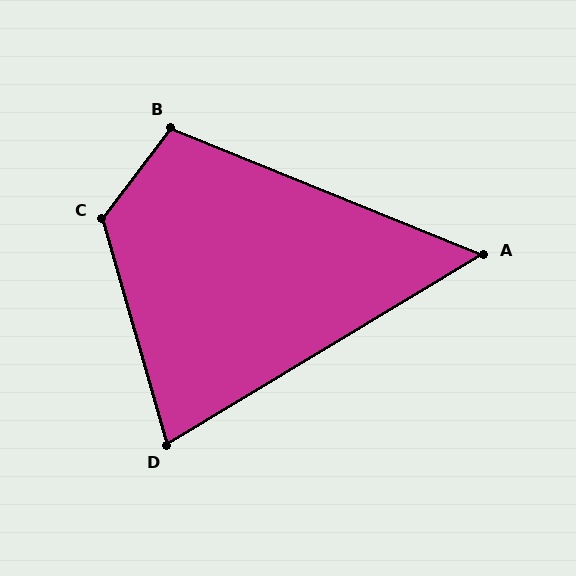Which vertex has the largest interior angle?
C, at approximately 127 degrees.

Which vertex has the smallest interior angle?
A, at approximately 53 degrees.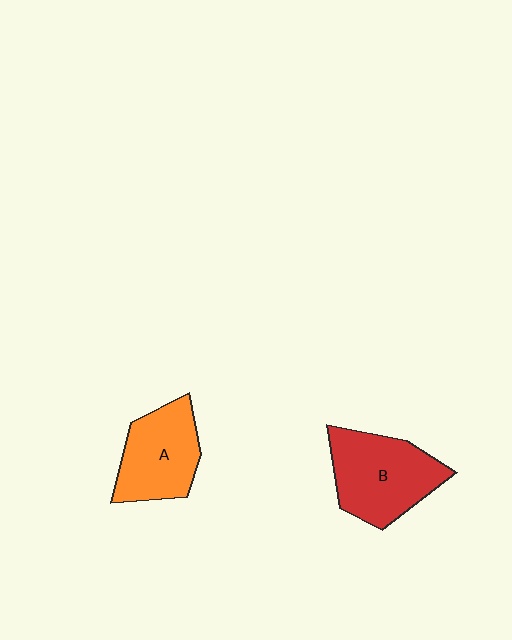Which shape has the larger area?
Shape B (red).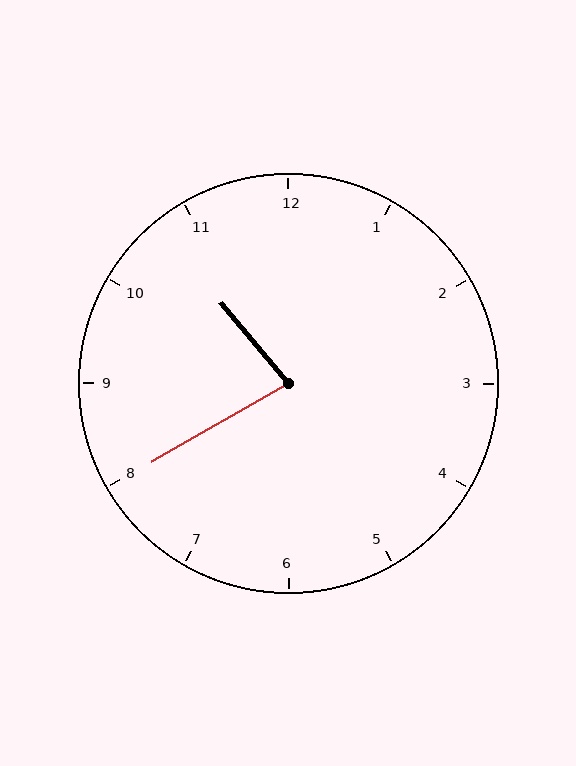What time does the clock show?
10:40.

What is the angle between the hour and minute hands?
Approximately 80 degrees.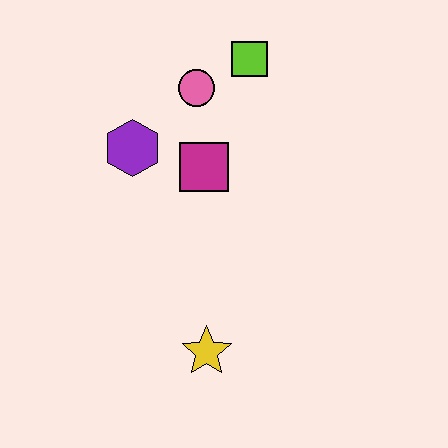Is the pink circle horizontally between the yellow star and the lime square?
No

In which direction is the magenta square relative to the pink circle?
The magenta square is below the pink circle.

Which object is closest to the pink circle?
The lime square is closest to the pink circle.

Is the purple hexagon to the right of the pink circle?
No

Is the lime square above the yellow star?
Yes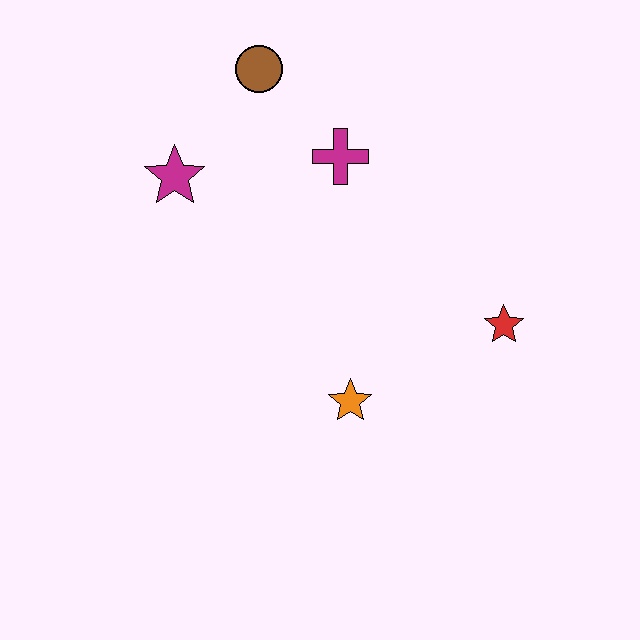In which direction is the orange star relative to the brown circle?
The orange star is below the brown circle.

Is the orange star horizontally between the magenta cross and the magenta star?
No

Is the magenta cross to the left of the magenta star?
No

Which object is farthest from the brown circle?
The red star is farthest from the brown circle.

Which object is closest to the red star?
The orange star is closest to the red star.